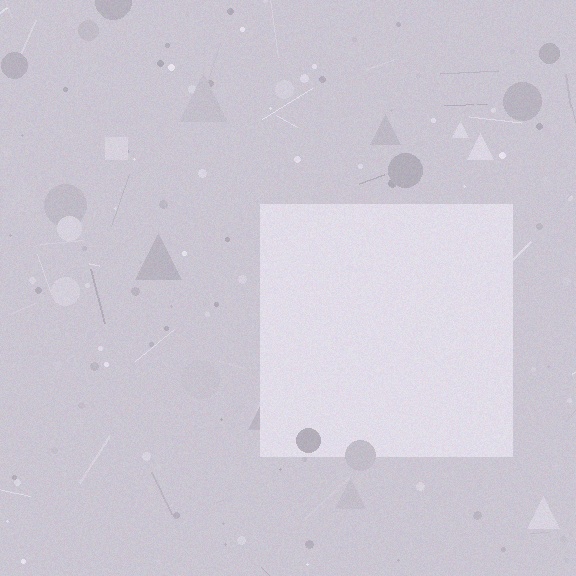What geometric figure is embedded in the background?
A square is embedded in the background.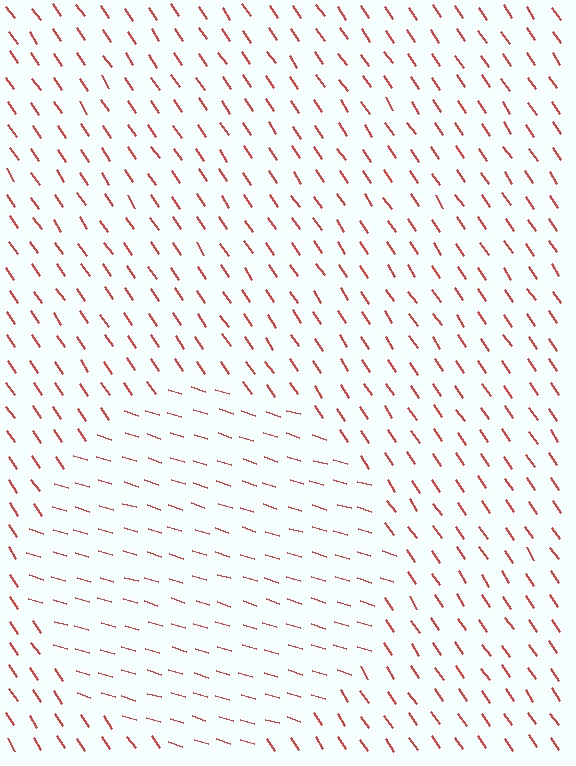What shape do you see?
I see a circle.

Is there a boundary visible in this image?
Yes, there is a texture boundary formed by a change in line orientation.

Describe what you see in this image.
The image is filled with small red line segments. A circle region in the image has lines oriented differently from the surrounding lines, creating a visible texture boundary.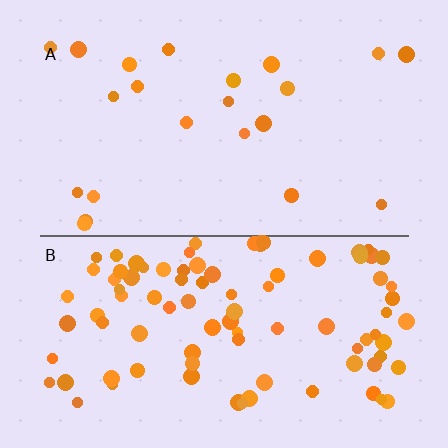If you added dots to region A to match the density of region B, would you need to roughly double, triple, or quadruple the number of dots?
Approximately quadruple.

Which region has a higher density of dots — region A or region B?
B (the bottom).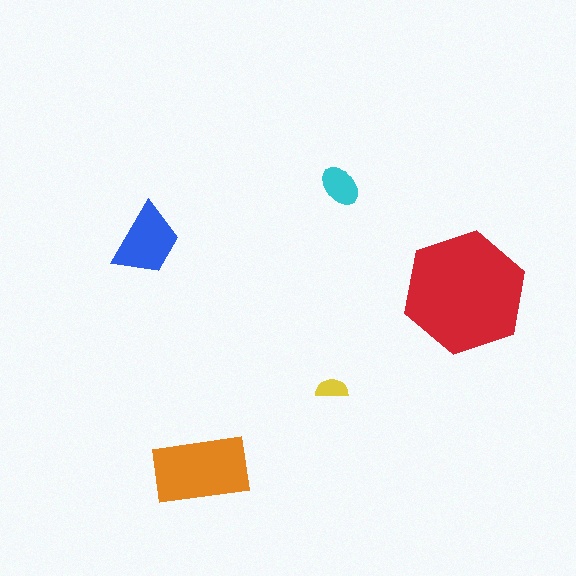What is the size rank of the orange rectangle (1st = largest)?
2nd.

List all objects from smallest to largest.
The yellow semicircle, the cyan ellipse, the blue trapezoid, the orange rectangle, the red hexagon.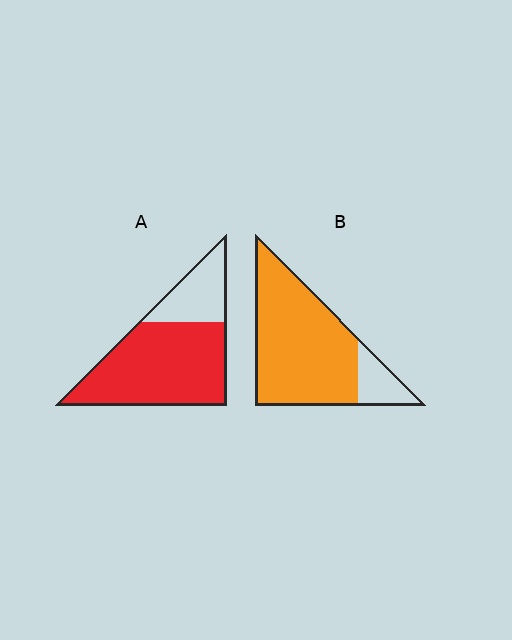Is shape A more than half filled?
Yes.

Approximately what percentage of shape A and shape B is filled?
A is approximately 75% and B is approximately 85%.